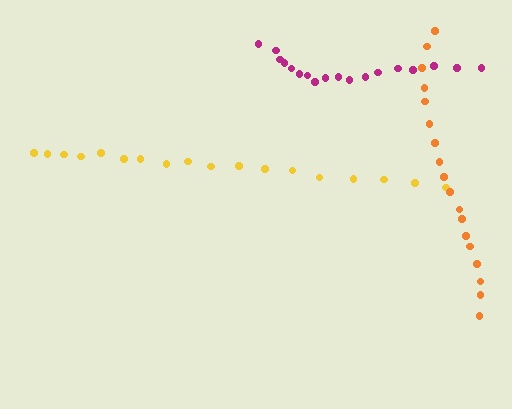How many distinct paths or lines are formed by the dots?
There are 3 distinct paths.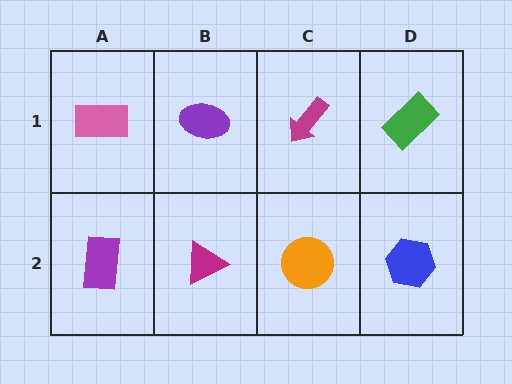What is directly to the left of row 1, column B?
A pink rectangle.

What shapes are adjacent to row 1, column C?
An orange circle (row 2, column C), a purple ellipse (row 1, column B), a green rectangle (row 1, column D).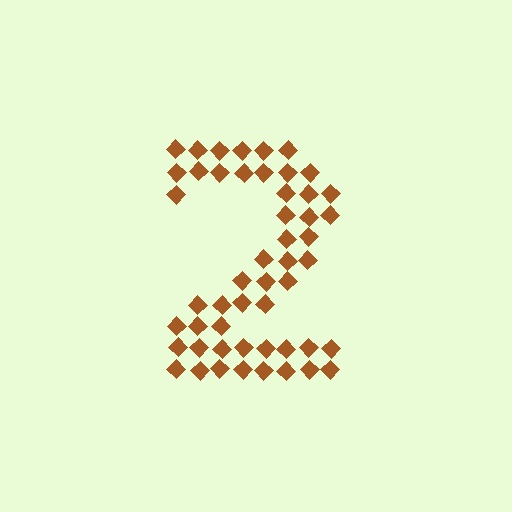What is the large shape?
The large shape is the digit 2.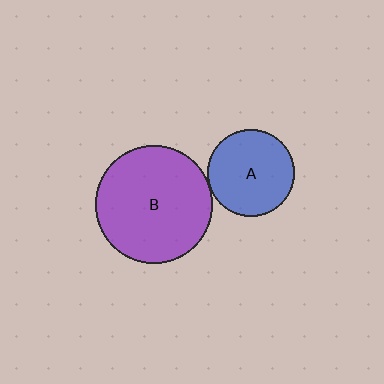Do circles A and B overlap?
Yes.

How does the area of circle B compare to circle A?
Approximately 1.8 times.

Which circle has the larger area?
Circle B (purple).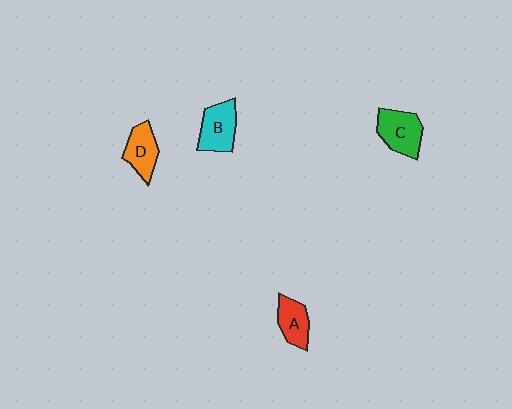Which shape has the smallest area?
Shape A (red).